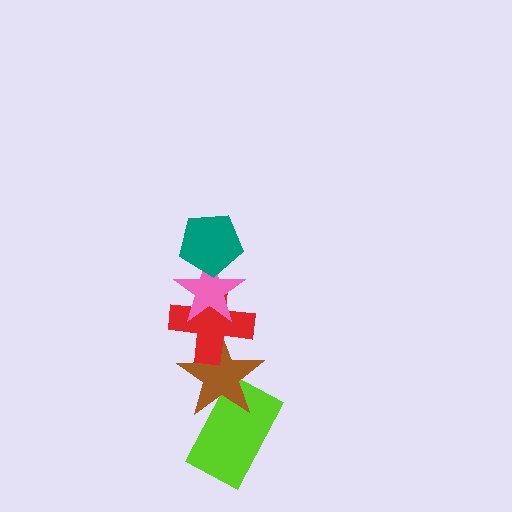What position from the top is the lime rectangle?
The lime rectangle is 5th from the top.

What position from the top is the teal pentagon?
The teal pentagon is 1st from the top.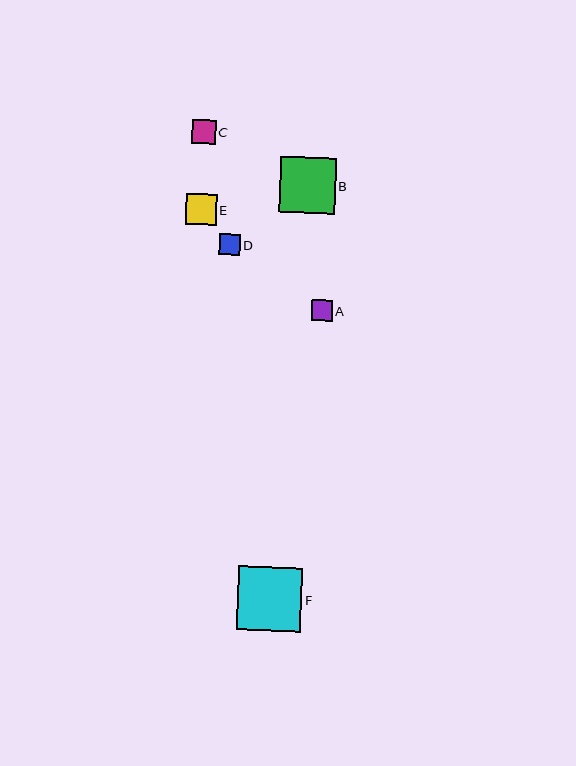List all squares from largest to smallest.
From largest to smallest: F, B, E, C, A, D.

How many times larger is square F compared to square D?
Square F is approximately 3.1 times the size of square D.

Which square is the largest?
Square F is the largest with a size of approximately 64 pixels.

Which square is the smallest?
Square D is the smallest with a size of approximately 21 pixels.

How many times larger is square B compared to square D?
Square B is approximately 2.7 times the size of square D.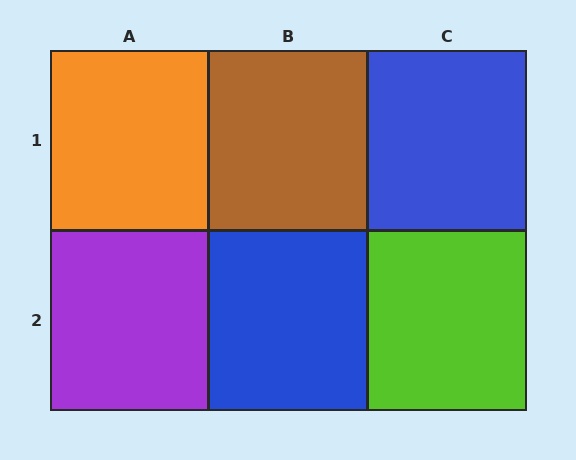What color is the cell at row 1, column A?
Orange.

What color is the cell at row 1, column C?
Blue.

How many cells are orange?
1 cell is orange.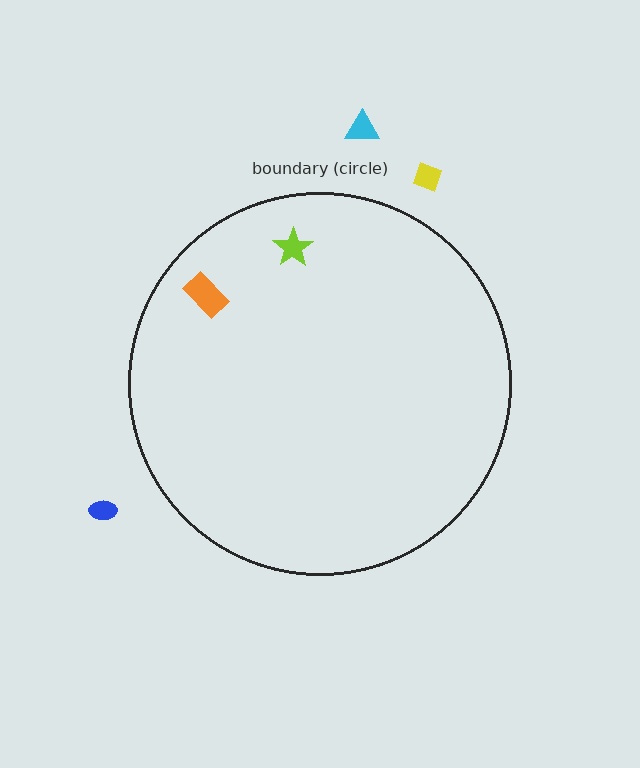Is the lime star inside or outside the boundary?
Inside.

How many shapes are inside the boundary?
2 inside, 3 outside.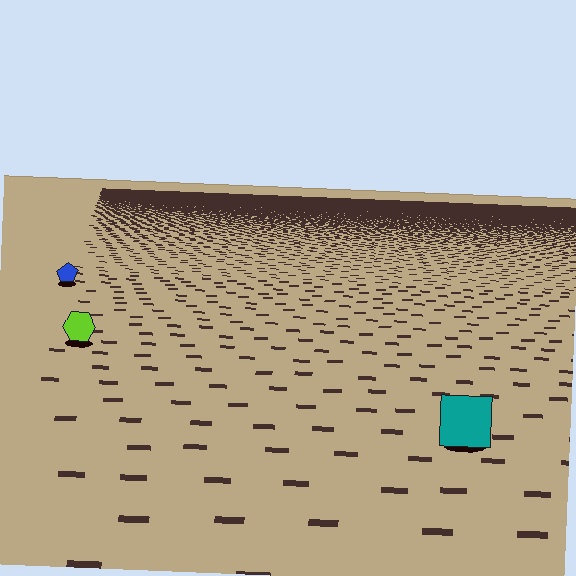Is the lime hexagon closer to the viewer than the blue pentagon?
Yes. The lime hexagon is closer — you can tell from the texture gradient: the ground texture is coarser near it.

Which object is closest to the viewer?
The teal square is closest. The texture marks near it are larger and more spread out.